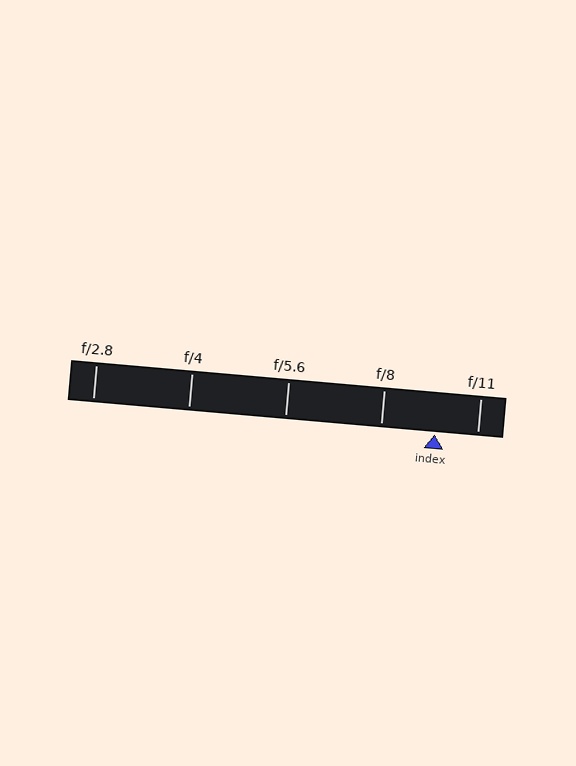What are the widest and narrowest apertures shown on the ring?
The widest aperture shown is f/2.8 and the narrowest is f/11.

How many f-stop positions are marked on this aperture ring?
There are 5 f-stop positions marked.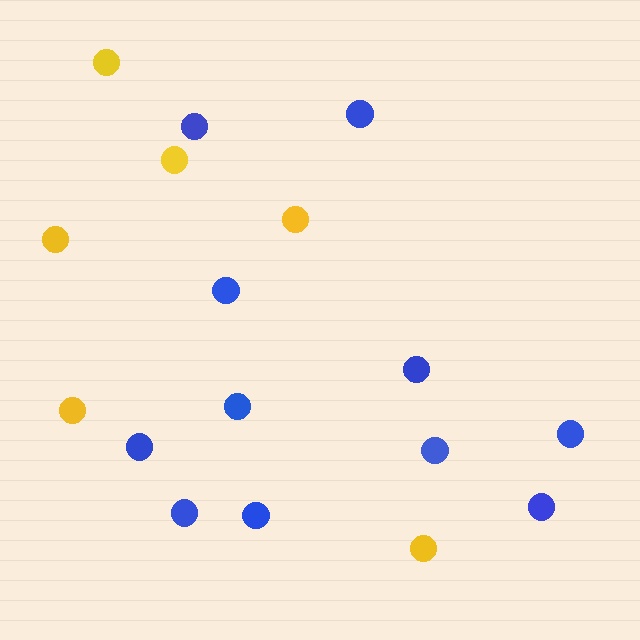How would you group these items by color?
There are 2 groups: one group of yellow circles (6) and one group of blue circles (11).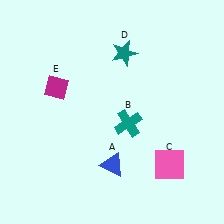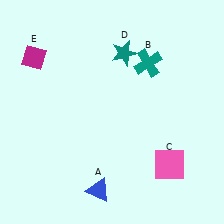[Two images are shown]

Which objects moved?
The objects that moved are: the blue triangle (A), the teal cross (B), the magenta diamond (E).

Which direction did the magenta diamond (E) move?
The magenta diamond (E) moved up.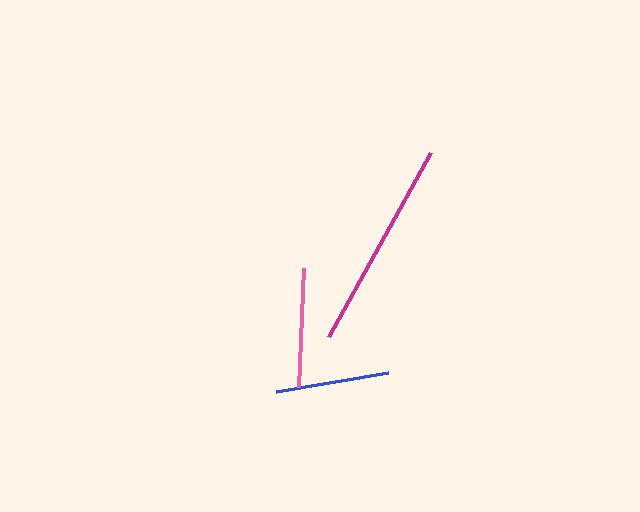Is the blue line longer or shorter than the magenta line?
The magenta line is longer than the blue line.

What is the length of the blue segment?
The blue segment is approximately 114 pixels long.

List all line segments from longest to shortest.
From longest to shortest: magenta, pink, blue.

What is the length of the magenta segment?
The magenta segment is approximately 210 pixels long.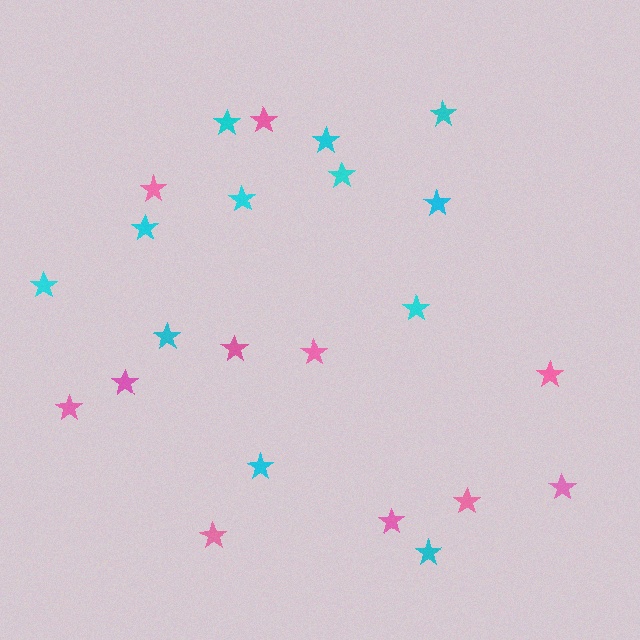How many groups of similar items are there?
There are 2 groups: one group of pink stars (11) and one group of cyan stars (12).